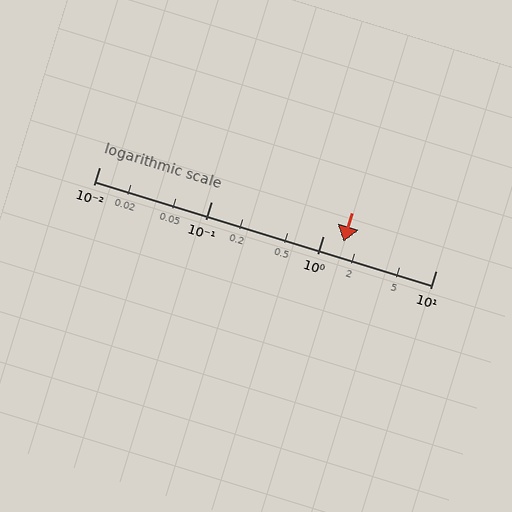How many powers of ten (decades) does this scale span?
The scale spans 3 decades, from 0.01 to 10.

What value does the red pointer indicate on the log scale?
The pointer indicates approximately 1.5.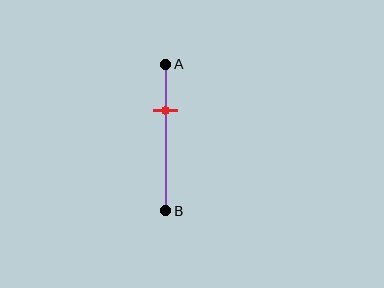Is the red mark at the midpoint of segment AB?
No, the mark is at about 30% from A, not at the 50% midpoint.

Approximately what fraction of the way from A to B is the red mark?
The red mark is approximately 30% of the way from A to B.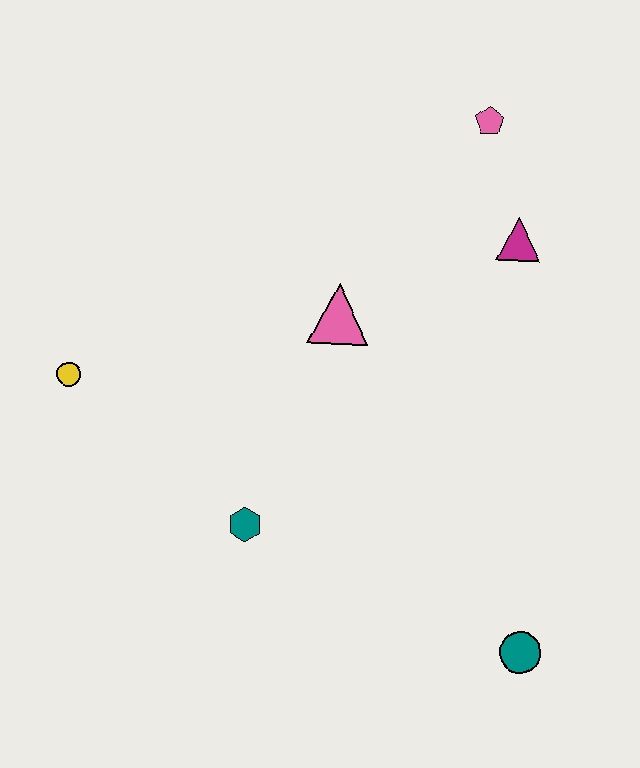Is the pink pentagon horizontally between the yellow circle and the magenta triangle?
Yes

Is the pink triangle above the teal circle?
Yes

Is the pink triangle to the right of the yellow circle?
Yes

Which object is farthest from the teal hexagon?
The pink pentagon is farthest from the teal hexagon.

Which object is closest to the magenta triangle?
The pink pentagon is closest to the magenta triangle.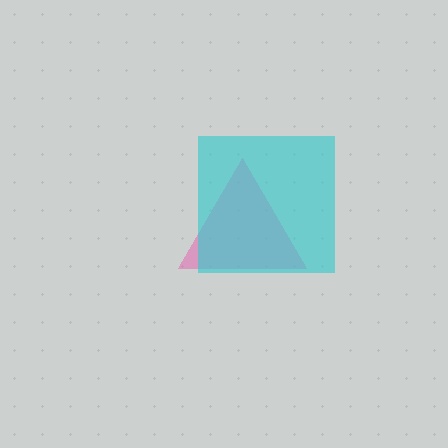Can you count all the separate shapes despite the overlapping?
Yes, there are 2 separate shapes.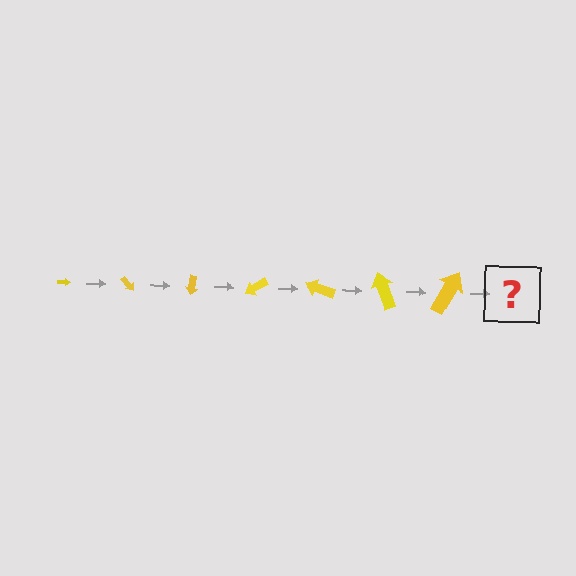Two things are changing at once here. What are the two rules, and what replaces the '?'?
The two rules are that the arrow grows larger each step and it rotates 50 degrees each step. The '?' should be an arrow, larger than the previous one and rotated 350 degrees from the start.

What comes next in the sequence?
The next element should be an arrow, larger than the previous one and rotated 350 degrees from the start.